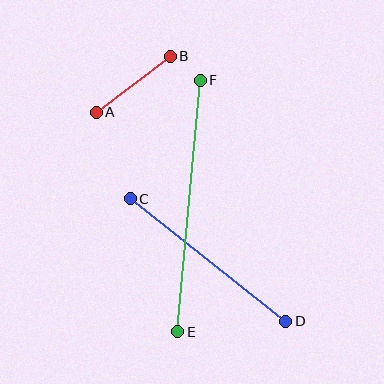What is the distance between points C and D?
The distance is approximately 198 pixels.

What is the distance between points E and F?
The distance is approximately 253 pixels.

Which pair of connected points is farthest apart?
Points E and F are farthest apart.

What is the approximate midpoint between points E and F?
The midpoint is at approximately (189, 206) pixels.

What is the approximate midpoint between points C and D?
The midpoint is at approximately (208, 260) pixels.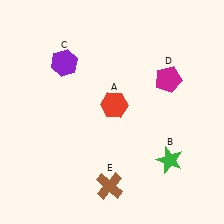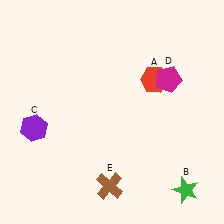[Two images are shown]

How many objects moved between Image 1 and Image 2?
3 objects moved between the two images.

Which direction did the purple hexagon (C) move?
The purple hexagon (C) moved down.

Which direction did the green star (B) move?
The green star (B) moved down.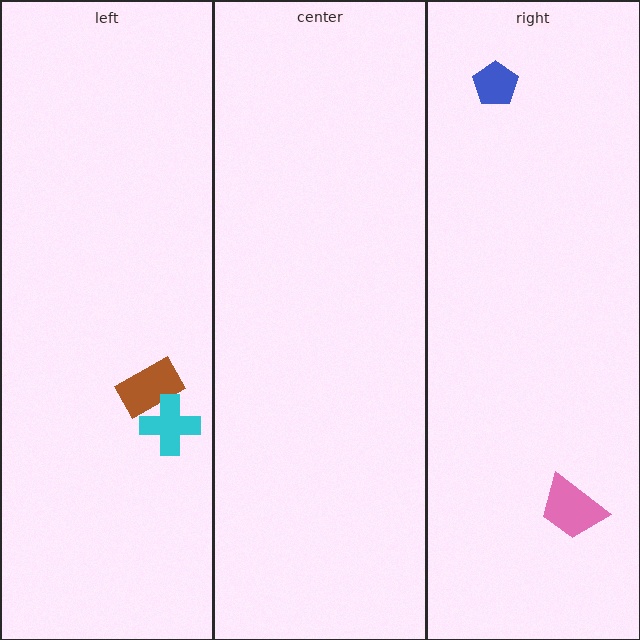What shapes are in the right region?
The pink trapezoid, the blue pentagon.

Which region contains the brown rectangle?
The left region.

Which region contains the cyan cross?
The left region.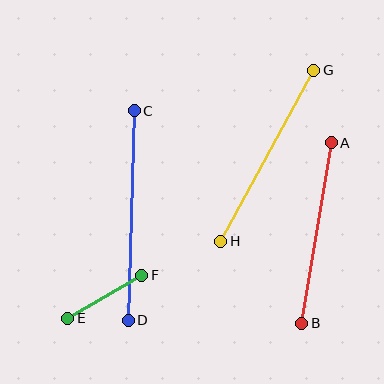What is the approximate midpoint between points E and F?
The midpoint is at approximately (105, 297) pixels.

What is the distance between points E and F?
The distance is approximately 86 pixels.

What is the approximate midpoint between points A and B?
The midpoint is at approximately (316, 233) pixels.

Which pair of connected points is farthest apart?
Points C and D are farthest apart.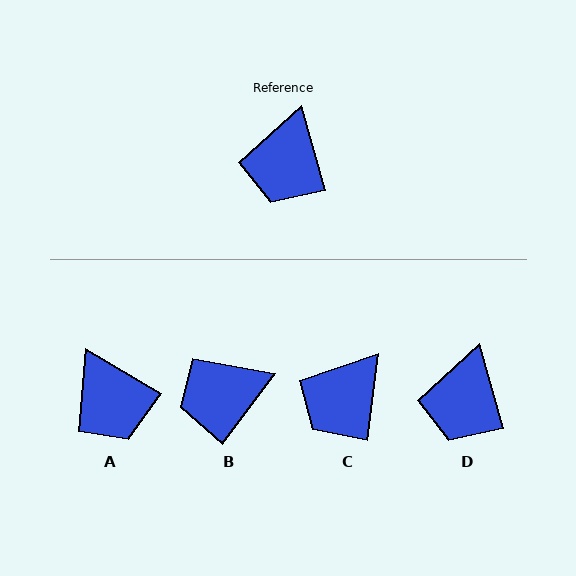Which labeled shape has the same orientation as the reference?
D.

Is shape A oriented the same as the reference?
No, it is off by about 43 degrees.